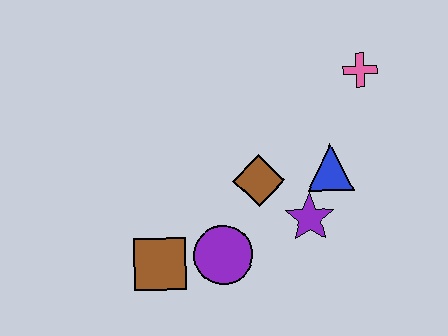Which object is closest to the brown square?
The purple circle is closest to the brown square.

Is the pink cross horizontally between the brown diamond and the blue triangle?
No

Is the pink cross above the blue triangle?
Yes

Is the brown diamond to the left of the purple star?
Yes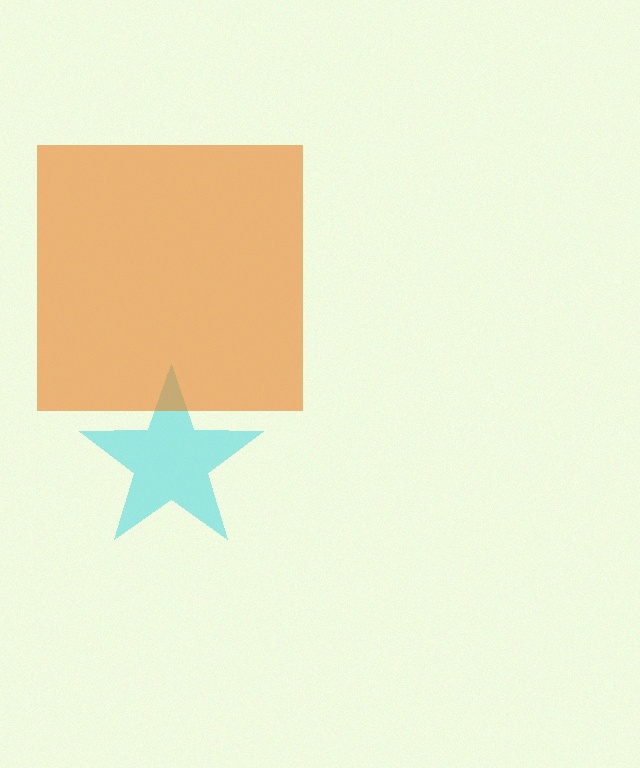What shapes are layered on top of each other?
The layered shapes are: a cyan star, an orange square.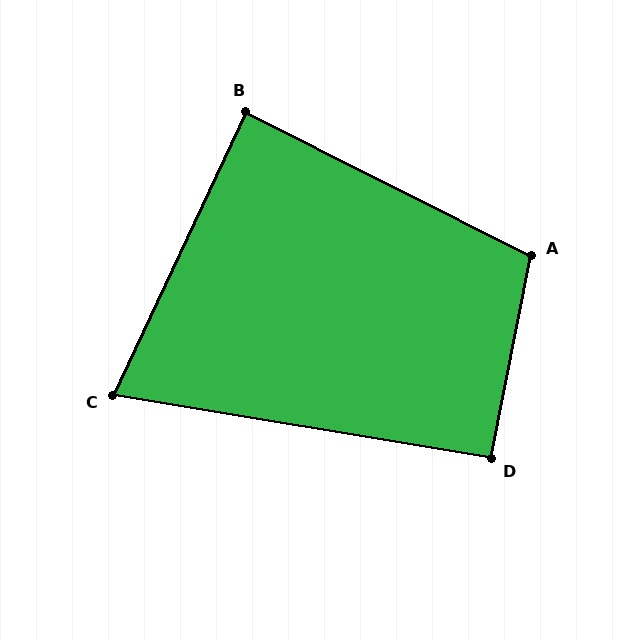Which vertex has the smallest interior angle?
C, at approximately 74 degrees.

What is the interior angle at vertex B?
Approximately 88 degrees (approximately right).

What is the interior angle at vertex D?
Approximately 92 degrees (approximately right).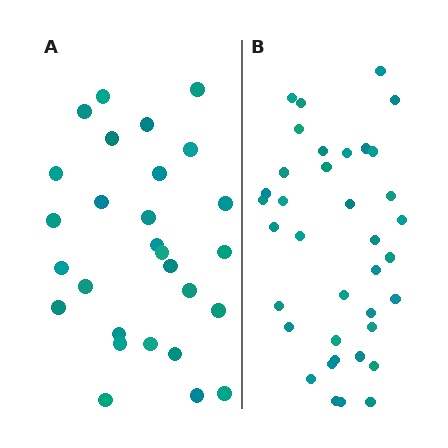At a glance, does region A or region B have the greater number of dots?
Region B (the right region) has more dots.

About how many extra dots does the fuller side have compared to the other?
Region B has roughly 8 or so more dots than region A.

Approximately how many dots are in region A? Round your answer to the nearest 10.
About 30 dots. (The exact count is 28, which rounds to 30.)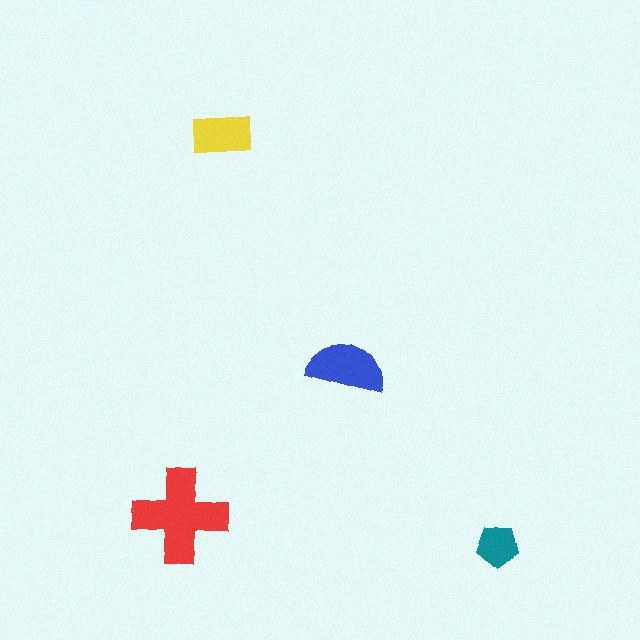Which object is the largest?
The red cross.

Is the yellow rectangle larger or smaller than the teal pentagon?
Larger.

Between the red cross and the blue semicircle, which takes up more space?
The red cross.